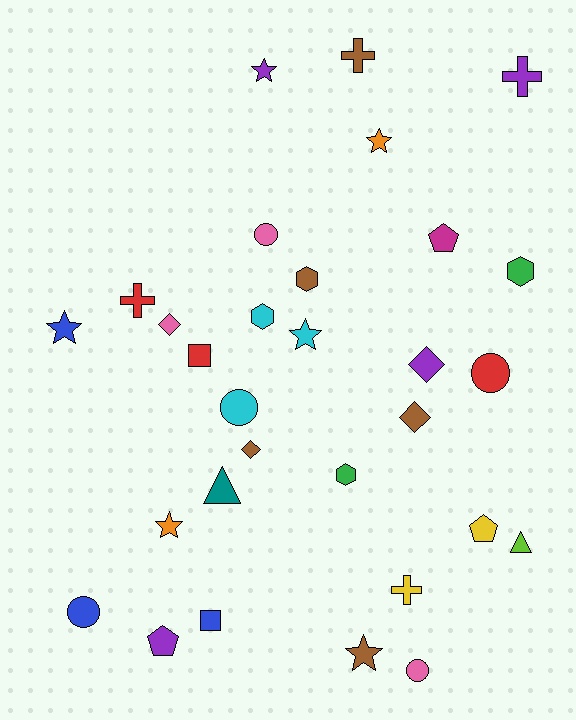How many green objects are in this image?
There are 2 green objects.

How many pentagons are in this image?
There are 3 pentagons.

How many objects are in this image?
There are 30 objects.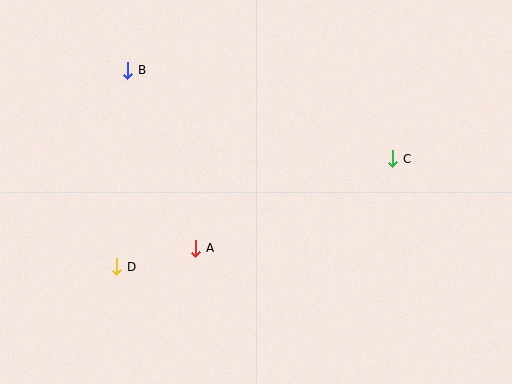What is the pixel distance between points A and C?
The distance between A and C is 216 pixels.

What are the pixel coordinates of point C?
Point C is at (393, 159).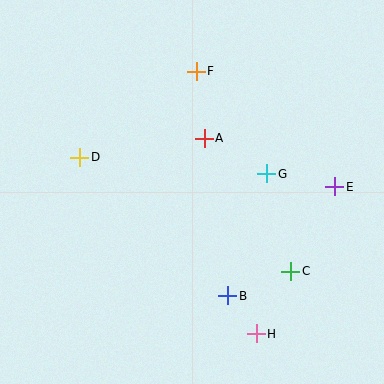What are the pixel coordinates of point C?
Point C is at (291, 271).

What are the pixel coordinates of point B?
Point B is at (228, 296).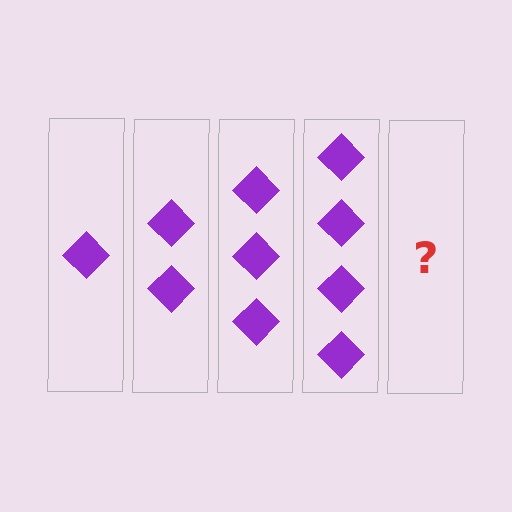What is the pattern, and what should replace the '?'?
The pattern is that each step adds one more diamond. The '?' should be 5 diamonds.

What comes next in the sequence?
The next element should be 5 diamonds.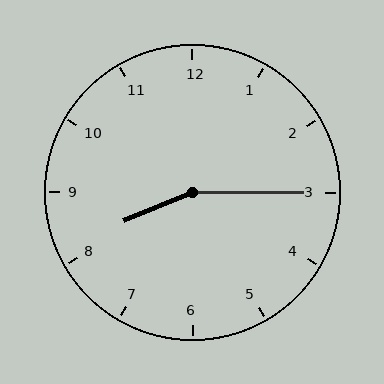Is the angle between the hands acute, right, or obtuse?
It is obtuse.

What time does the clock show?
8:15.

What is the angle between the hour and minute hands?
Approximately 158 degrees.